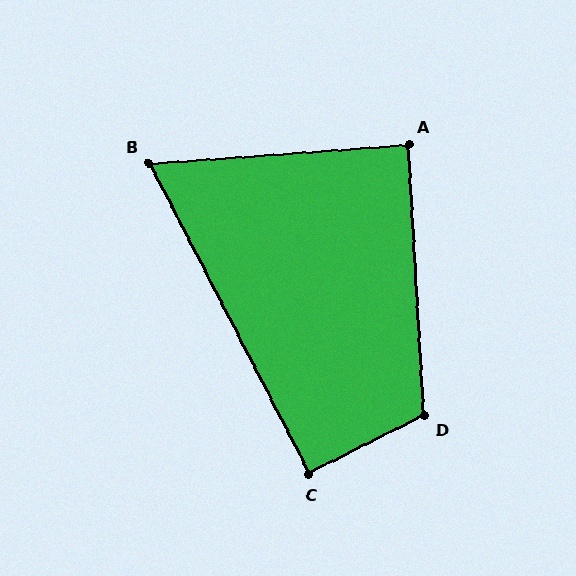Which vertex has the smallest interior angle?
B, at approximately 67 degrees.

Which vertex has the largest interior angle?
D, at approximately 113 degrees.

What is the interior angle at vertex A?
Approximately 89 degrees (approximately right).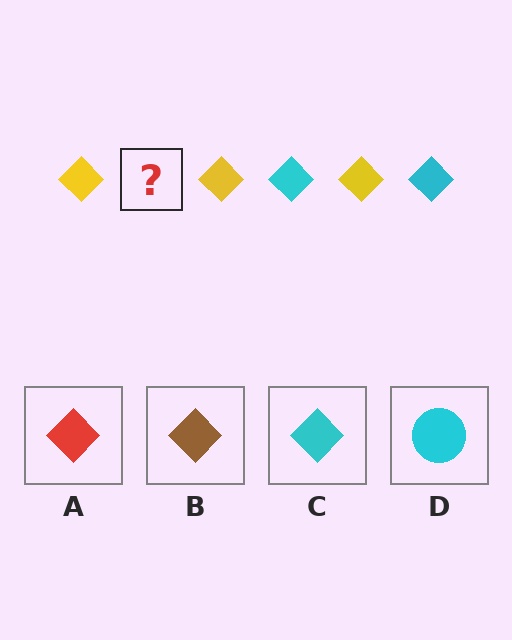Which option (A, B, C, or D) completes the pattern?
C.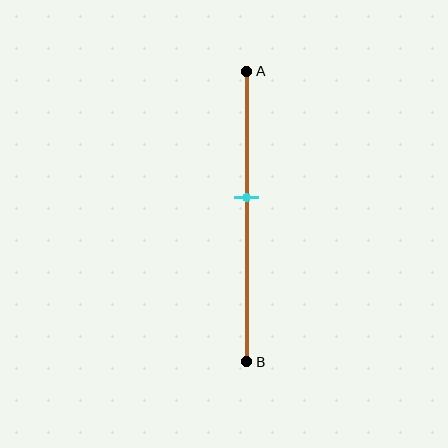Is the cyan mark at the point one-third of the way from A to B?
No, the mark is at about 45% from A, not at the 33% one-third point.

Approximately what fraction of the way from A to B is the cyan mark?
The cyan mark is approximately 45% of the way from A to B.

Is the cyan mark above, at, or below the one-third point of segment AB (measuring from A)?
The cyan mark is below the one-third point of segment AB.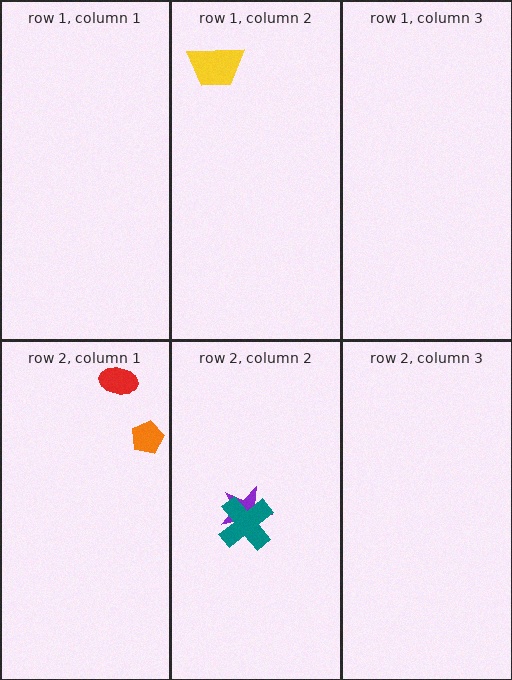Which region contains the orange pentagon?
The row 2, column 1 region.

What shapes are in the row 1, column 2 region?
The yellow trapezoid.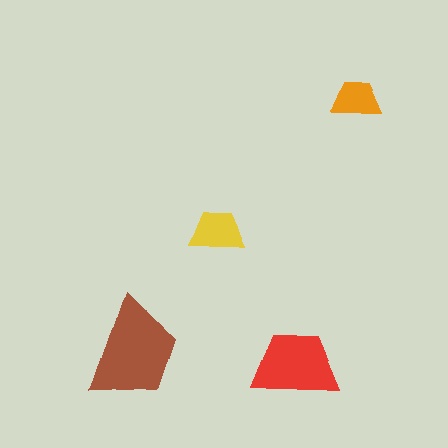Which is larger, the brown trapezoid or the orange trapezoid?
The brown one.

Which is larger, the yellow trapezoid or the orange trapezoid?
The yellow one.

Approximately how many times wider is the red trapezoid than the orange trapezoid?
About 2 times wider.